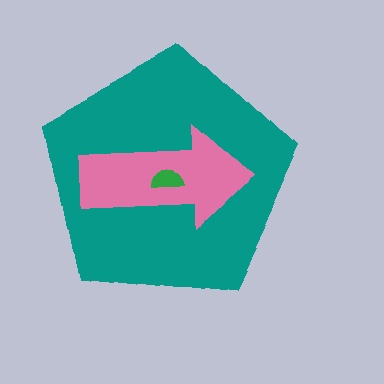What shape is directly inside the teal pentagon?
The pink arrow.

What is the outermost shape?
The teal pentagon.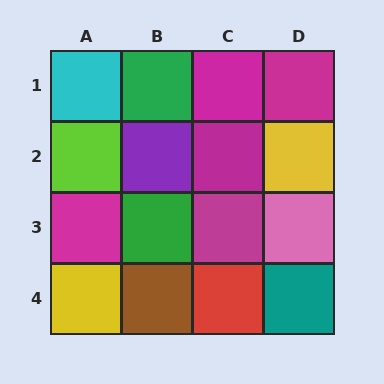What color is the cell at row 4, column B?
Brown.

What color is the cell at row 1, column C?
Magenta.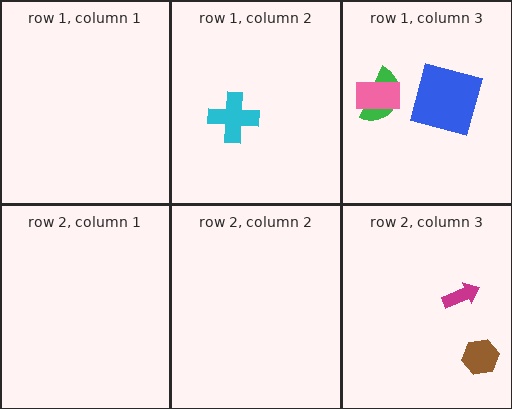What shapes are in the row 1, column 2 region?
The cyan cross.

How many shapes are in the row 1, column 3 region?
3.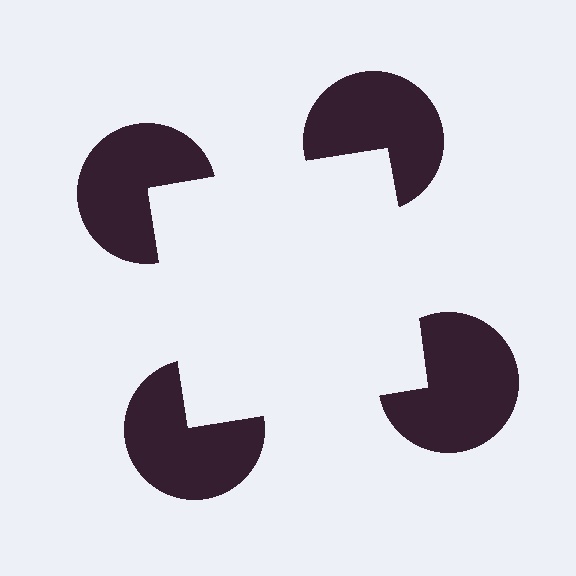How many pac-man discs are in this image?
There are 4 — one at each vertex of the illusory square.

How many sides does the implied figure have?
4 sides.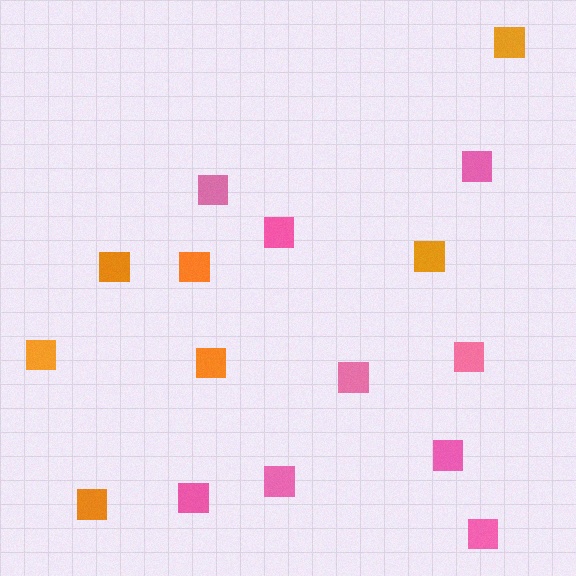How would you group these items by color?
There are 2 groups: one group of pink squares (9) and one group of orange squares (7).